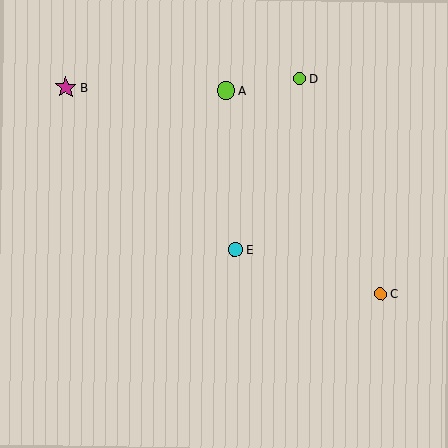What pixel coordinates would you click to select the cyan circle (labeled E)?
Click at (235, 250) to select the cyan circle E.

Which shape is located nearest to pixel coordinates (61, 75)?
The magenta star (labeled B) at (66, 87) is nearest to that location.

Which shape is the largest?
The magenta star (labeled B) is the largest.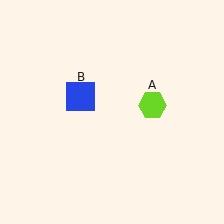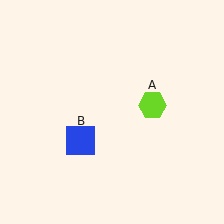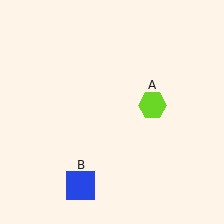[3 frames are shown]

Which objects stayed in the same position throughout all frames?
Lime hexagon (object A) remained stationary.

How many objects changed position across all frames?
1 object changed position: blue square (object B).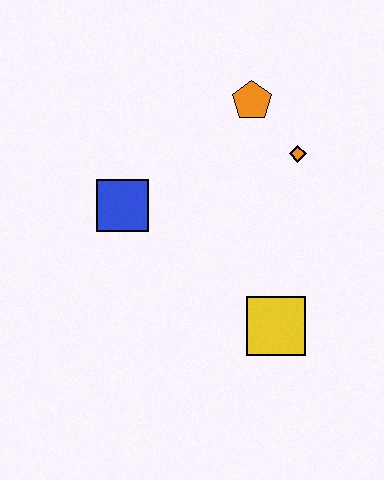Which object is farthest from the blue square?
The yellow square is farthest from the blue square.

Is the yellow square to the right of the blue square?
Yes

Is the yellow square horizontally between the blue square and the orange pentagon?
No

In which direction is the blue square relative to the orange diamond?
The blue square is to the left of the orange diamond.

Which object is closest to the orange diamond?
The orange pentagon is closest to the orange diamond.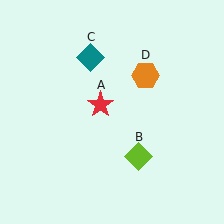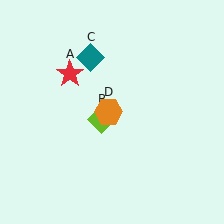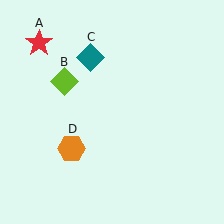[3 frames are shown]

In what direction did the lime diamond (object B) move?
The lime diamond (object B) moved up and to the left.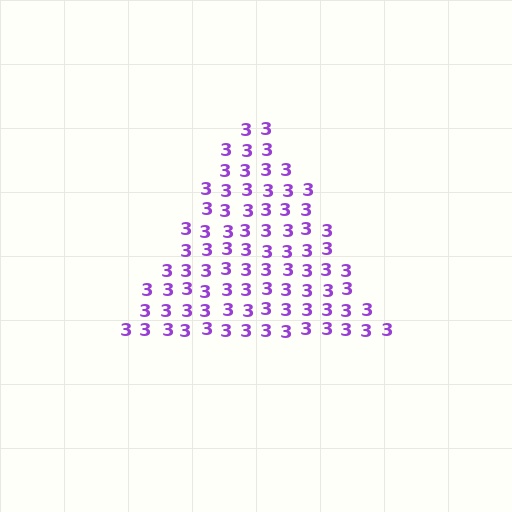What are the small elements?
The small elements are digit 3's.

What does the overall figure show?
The overall figure shows a triangle.